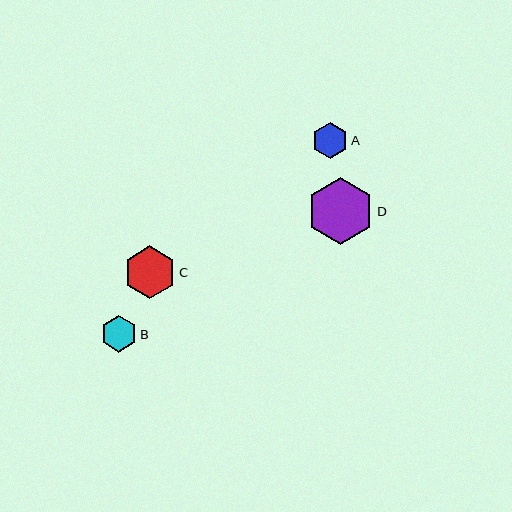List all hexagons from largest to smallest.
From largest to smallest: D, C, B, A.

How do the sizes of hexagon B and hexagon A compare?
Hexagon B and hexagon A are approximately the same size.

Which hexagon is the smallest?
Hexagon A is the smallest with a size of approximately 35 pixels.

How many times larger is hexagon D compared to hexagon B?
Hexagon D is approximately 1.8 times the size of hexagon B.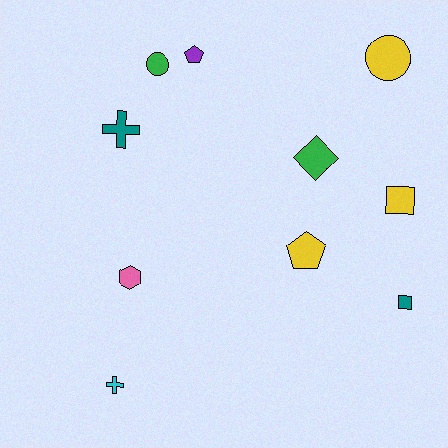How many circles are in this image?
There are 2 circles.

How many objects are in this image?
There are 10 objects.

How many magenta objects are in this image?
There are no magenta objects.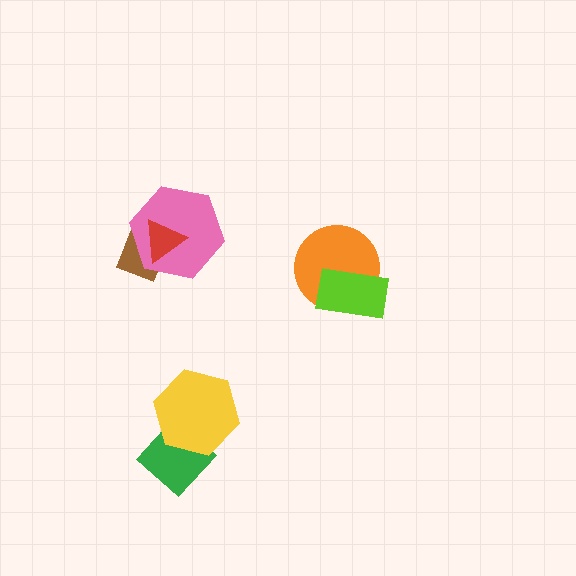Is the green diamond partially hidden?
Yes, it is partially covered by another shape.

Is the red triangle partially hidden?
No, no other shape covers it.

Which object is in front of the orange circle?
The lime rectangle is in front of the orange circle.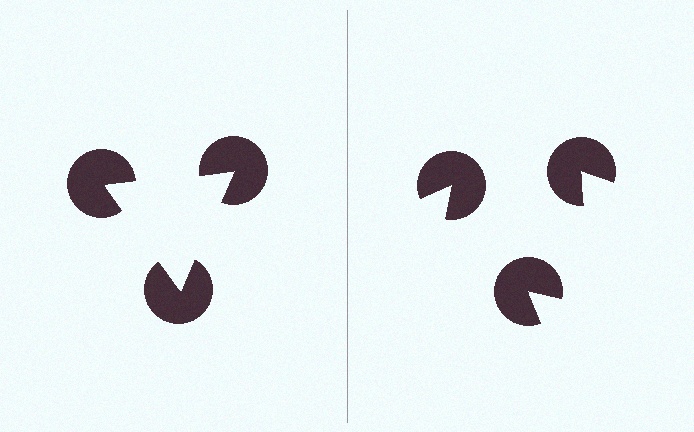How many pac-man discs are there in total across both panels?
6 — 3 on each side.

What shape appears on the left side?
An illusory triangle.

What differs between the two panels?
The pac-man discs are positioned identically on both sides; only the wedge orientations differ. On the left they align to a triangle; on the right they are misaligned.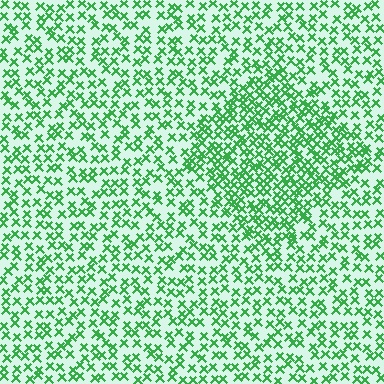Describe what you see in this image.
The image contains small green elements arranged at two different densities. A diamond-shaped region is visible where the elements are more densely packed than the surrounding area.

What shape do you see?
I see a diamond.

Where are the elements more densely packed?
The elements are more densely packed inside the diamond boundary.